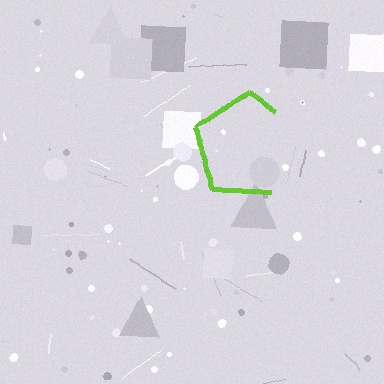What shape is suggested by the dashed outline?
The dashed outline suggests a pentagon.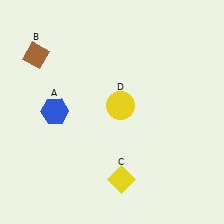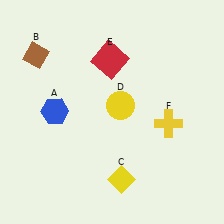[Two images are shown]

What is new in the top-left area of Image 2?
A red square (E) was added in the top-left area of Image 2.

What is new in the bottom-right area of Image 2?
A yellow cross (F) was added in the bottom-right area of Image 2.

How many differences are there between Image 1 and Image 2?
There are 2 differences between the two images.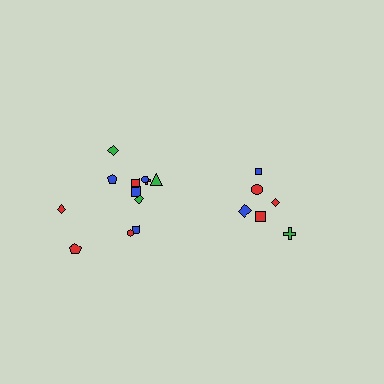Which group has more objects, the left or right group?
The left group.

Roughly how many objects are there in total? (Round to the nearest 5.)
Roughly 20 objects in total.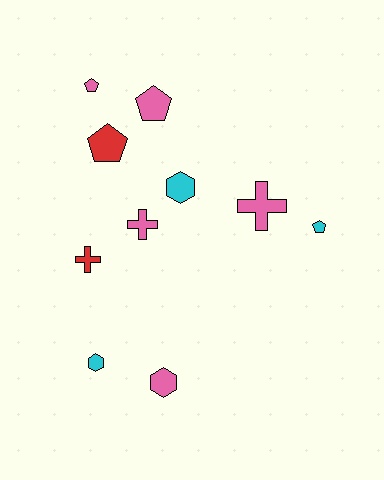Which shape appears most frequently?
Pentagon, with 4 objects.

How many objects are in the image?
There are 10 objects.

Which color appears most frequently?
Pink, with 5 objects.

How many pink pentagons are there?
There are 2 pink pentagons.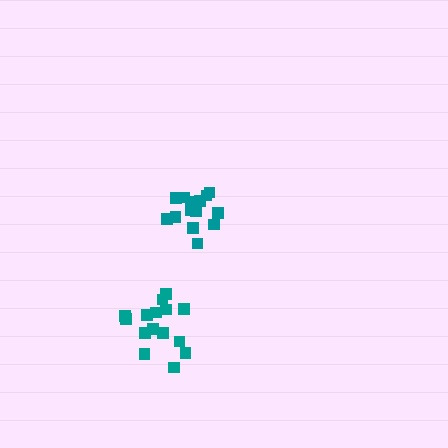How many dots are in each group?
Group 1: 16 dots, Group 2: 15 dots (31 total).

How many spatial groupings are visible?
There are 2 spatial groupings.